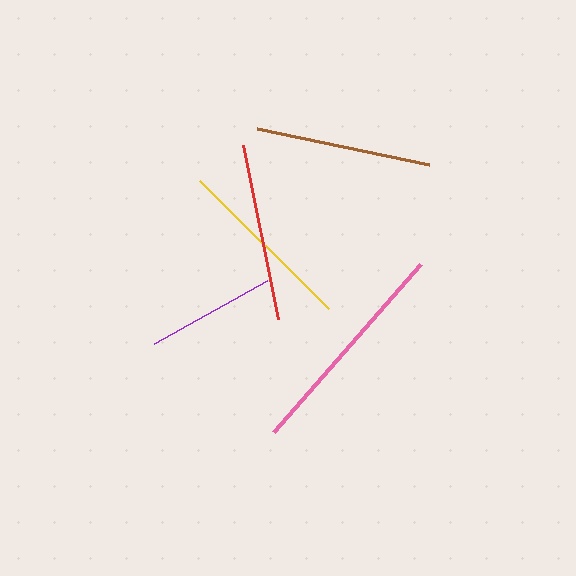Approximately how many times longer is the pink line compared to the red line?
The pink line is approximately 1.3 times the length of the red line.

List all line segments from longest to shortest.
From longest to shortest: pink, yellow, red, brown, purple.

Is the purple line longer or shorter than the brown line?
The brown line is longer than the purple line.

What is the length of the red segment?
The red segment is approximately 178 pixels long.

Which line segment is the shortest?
The purple line is the shortest at approximately 129 pixels.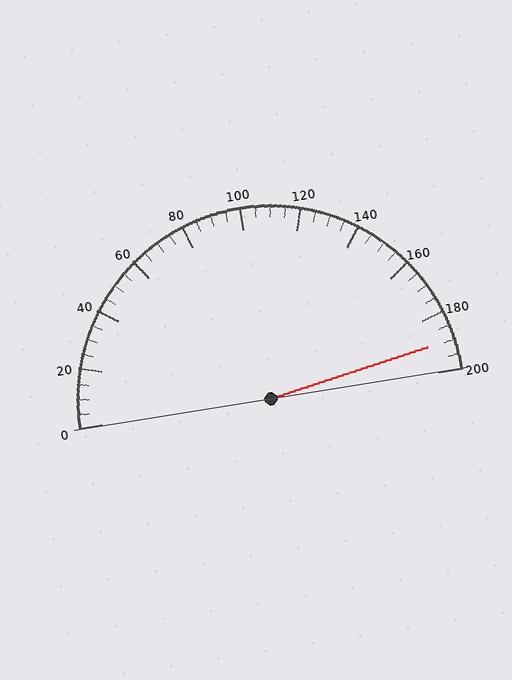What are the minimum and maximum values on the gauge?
The gauge ranges from 0 to 200.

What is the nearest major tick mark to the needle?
The nearest major tick mark is 200.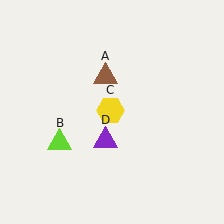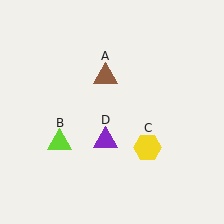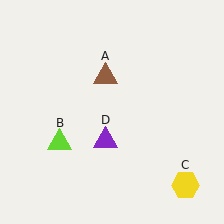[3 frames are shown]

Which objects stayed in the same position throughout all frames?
Brown triangle (object A) and lime triangle (object B) and purple triangle (object D) remained stationary.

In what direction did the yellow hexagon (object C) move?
The yellow hexagon (object C) moved down and to the right.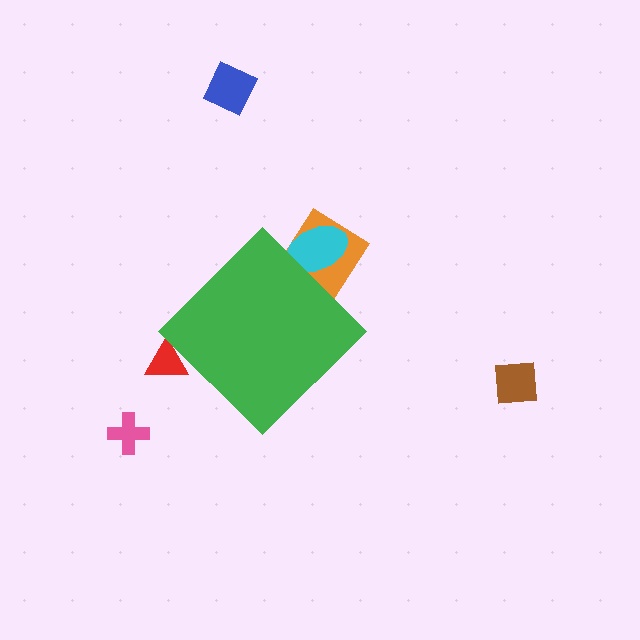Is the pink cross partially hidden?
No, the pink cross is fully visible.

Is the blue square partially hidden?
No, the blue square is fully visible.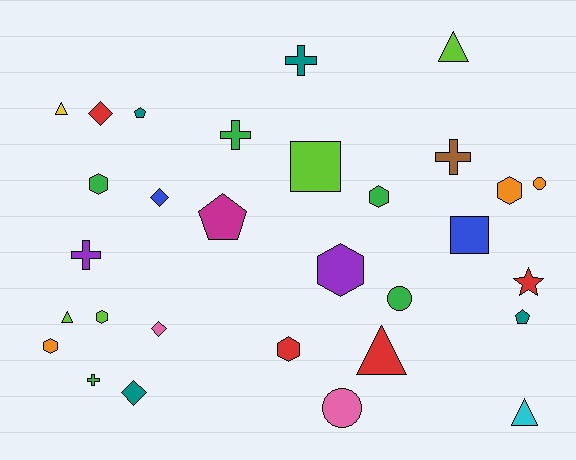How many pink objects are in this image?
There are 2 pink objects.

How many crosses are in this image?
There are 5 crosses.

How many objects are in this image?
There are 30 objects.